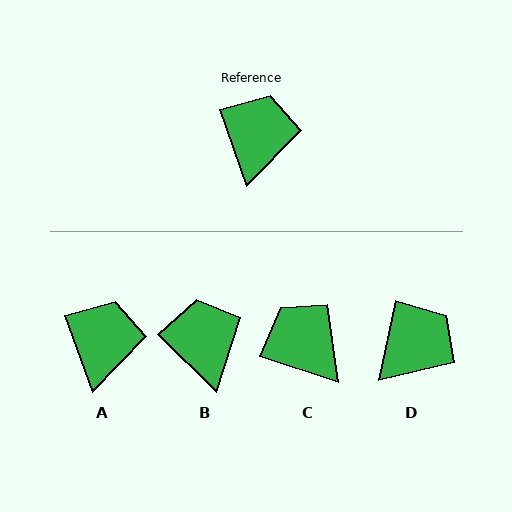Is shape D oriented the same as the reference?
No, it is off by about 32 degrees.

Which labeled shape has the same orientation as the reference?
A.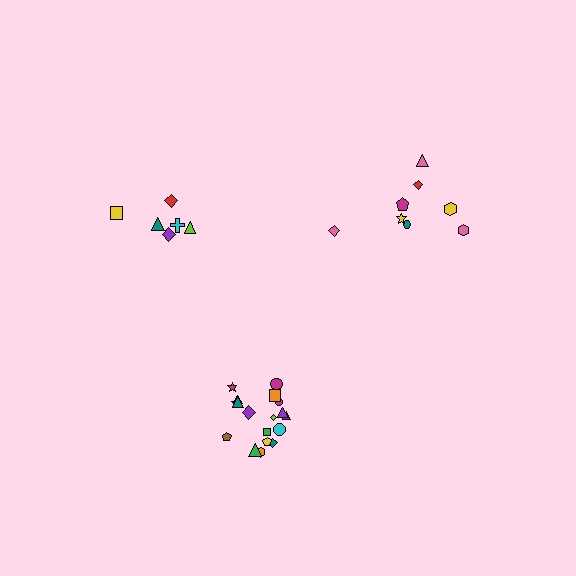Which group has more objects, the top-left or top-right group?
The top-right group.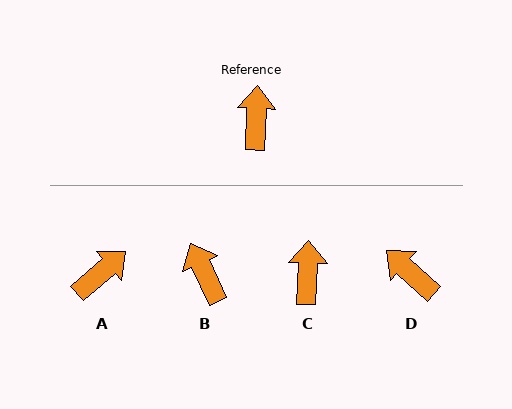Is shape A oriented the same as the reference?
No, it is off by about 47 degrees.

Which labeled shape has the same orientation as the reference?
C.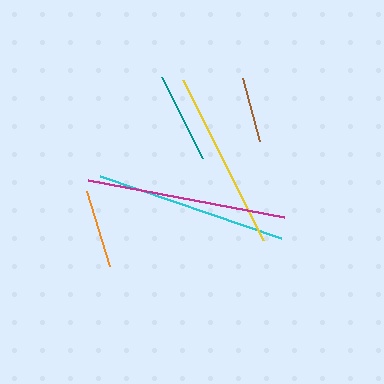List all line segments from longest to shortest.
From longest to shortest: magenta, cyan, yellow, teal, orange, brown.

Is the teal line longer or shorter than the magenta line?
The magenta line is longer than the teal line.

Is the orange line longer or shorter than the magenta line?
The magenta line is longer than the orange line.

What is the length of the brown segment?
The brown segment is approximately 65 pixels long.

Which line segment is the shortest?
The brown line is the shortest at approximately 65 pixels.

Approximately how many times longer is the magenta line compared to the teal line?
The magenta line is approximately 2.2 times the length of the teal line.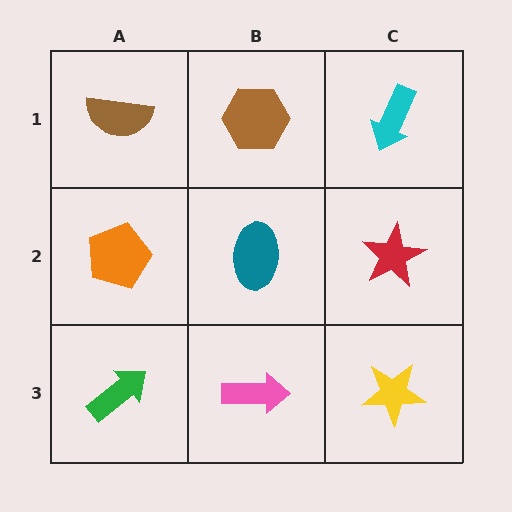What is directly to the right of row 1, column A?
A brown hexagon.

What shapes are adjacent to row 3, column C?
A red star (row 2, column C), a pink arrow (row 3, column B).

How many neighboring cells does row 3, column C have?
2.